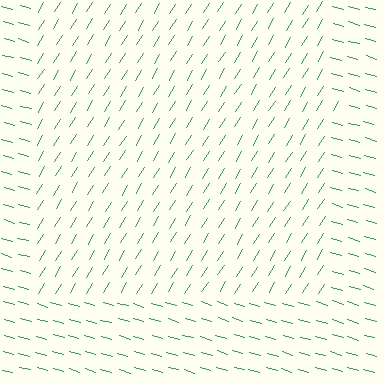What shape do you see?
I see a rectangle.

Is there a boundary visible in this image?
Yes, there is a texture boundary formed by a change in line orientation.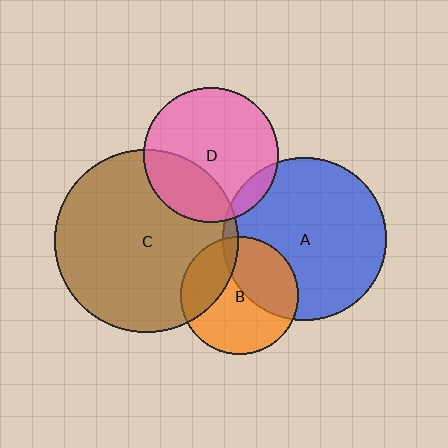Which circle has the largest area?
Circle C (brown).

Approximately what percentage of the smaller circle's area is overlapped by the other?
Approximately 10%.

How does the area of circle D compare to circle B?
Approximately 1.3 times.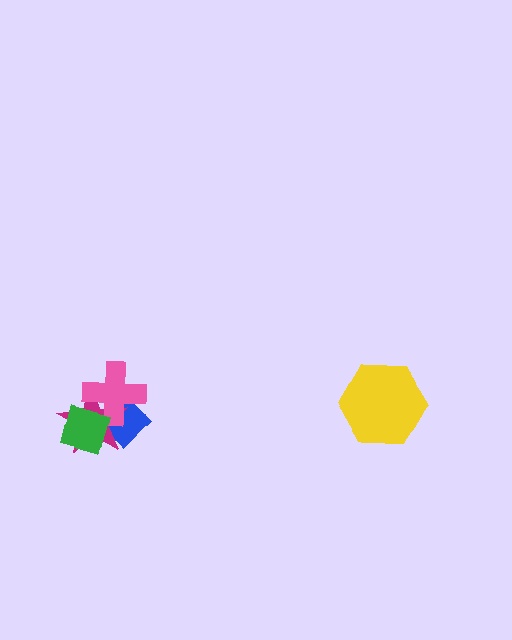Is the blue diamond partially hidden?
Yes, it is partially covered by another shape.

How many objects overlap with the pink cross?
3 objects overlap with the pink cross.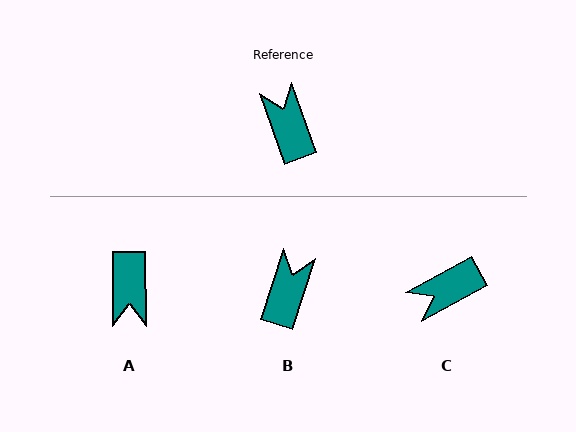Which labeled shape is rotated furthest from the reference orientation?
A, about 161 degrees away.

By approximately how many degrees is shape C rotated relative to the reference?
Approximately 99 degrees counter-clockwise.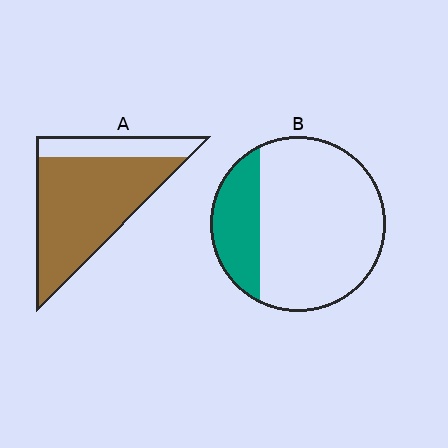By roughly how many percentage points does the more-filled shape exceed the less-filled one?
By roughly 55 percentage points (A over B).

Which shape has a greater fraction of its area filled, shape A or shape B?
Shape A.